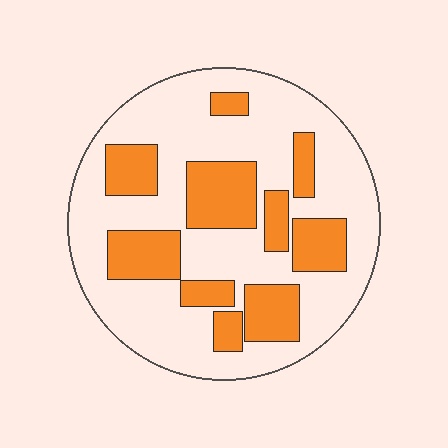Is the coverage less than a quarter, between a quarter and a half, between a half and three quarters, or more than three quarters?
Between a quarter and a half.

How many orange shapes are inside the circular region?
10.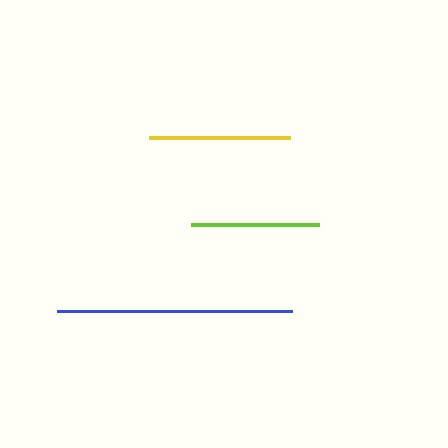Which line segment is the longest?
The blue line is the longest at approximately 235 pixels.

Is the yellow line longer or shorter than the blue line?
The blue line is longer than the yellow line.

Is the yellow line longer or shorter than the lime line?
The yellow line is longer than the lime line.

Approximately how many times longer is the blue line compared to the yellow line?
The blue line is approximately 1.7 times the length of the yellow line.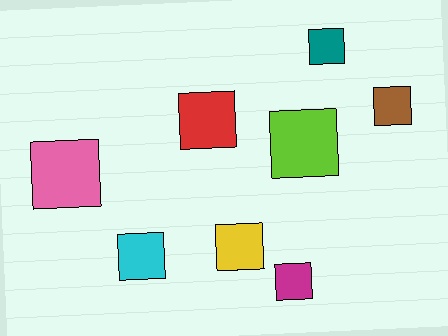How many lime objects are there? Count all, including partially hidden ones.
There is 1 lime object.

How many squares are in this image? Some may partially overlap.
There are 8 squares.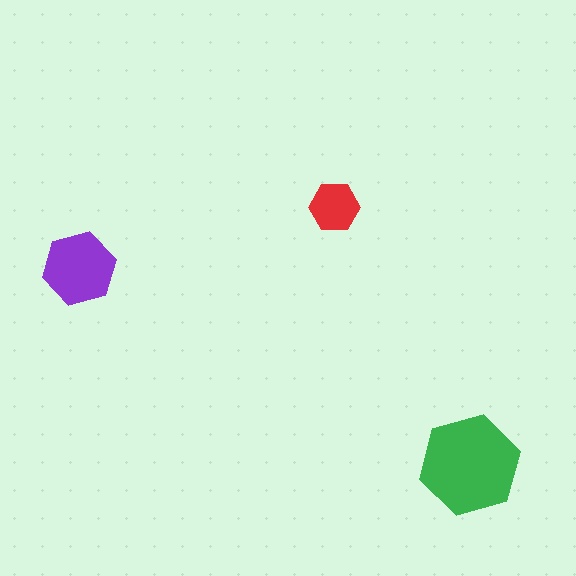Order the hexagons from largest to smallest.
the green one, the purple one, the red one.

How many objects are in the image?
There are 3 objects in the image.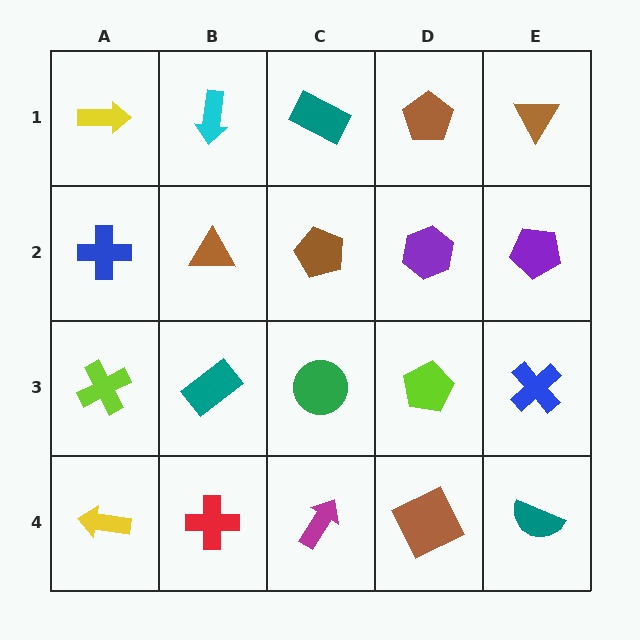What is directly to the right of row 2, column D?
A purple pentagon.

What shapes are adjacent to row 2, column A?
A yellow arrow (row 1, column A), a lime cross (row 3, column A), a brown triangle (row 2, column B).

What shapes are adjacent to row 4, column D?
A lime pentagon (row 3, column D), a magenta arrow (row 4, column C), a teal semicircle (row 4, column E).